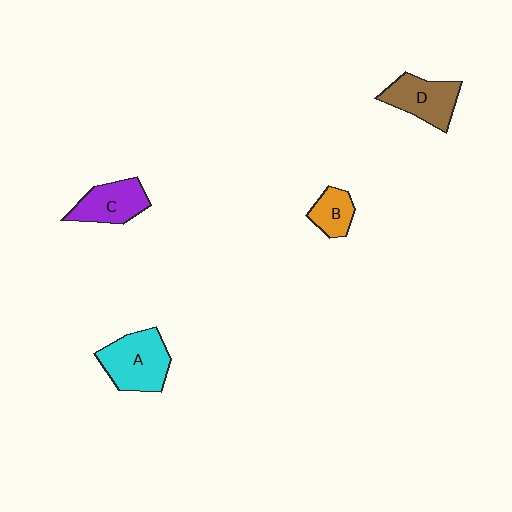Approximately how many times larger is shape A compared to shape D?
Approximately 1.2 times.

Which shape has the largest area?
Shape A (cyan).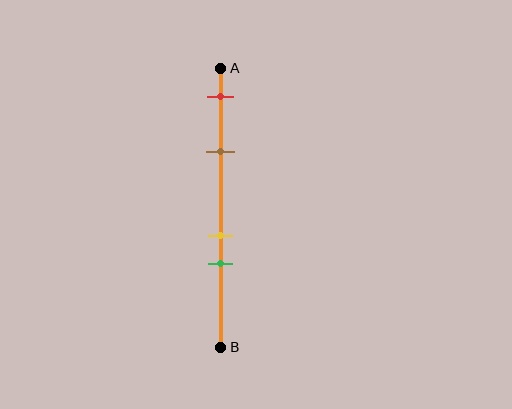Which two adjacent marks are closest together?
The yellow and green marks are the closest adjacent pair.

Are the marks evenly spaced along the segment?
No, the marks are not evenly spaced.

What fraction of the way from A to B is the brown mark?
The brown mark is approximately 30% (0.3) of the way from A to B.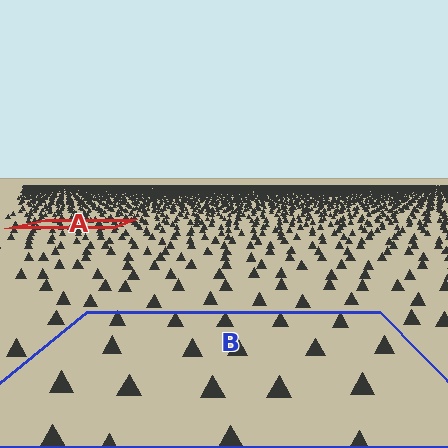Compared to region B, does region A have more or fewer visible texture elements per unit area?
Region A has more texture elements per unit area — they are packed more densely because it is farther away.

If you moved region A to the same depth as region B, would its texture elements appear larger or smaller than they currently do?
They would appear larger. At a closer depth, the same texture elements are projected at a bigger on-screen size.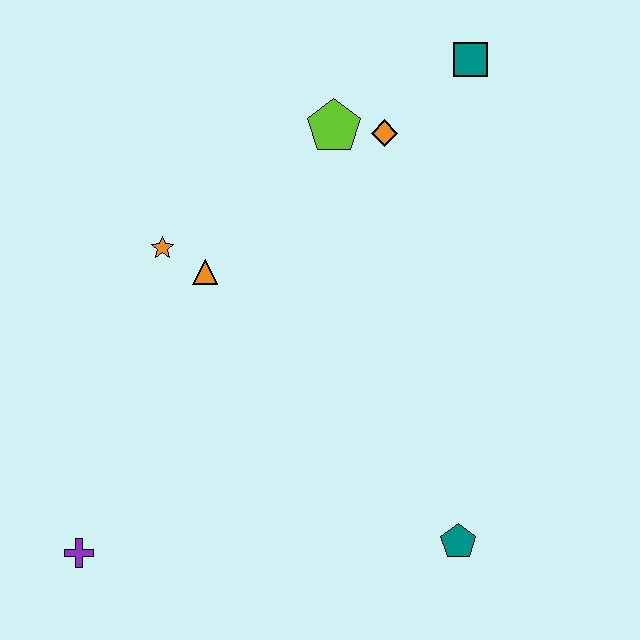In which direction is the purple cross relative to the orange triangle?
The purple cross is below the orange triangle.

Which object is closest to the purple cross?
The orange triangle is closest to the purple cross.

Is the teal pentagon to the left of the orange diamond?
No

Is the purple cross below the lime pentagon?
Yes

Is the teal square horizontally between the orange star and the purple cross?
No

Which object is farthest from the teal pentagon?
The teal square is farthest from the teal pentagon.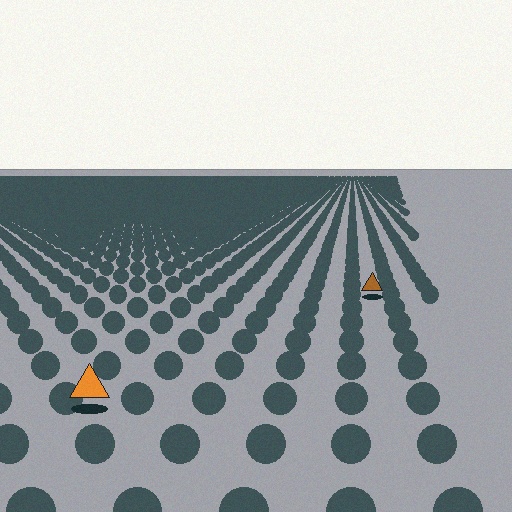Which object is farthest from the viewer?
The brown triangle is farthest from the viewer. It appears smaller and the ground texture around it is denser.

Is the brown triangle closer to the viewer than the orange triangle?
No. The orange triangle is closer — you can tell from the texture gradient: the ground texture is coarser near it.